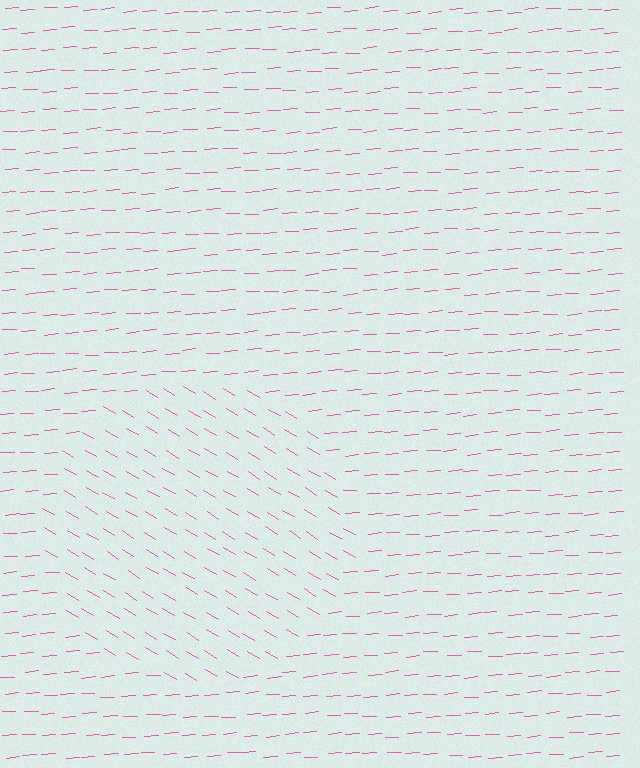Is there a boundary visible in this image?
Yes, there is a texture boundary formed by a change in line orientation.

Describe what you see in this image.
The image is filled with small pink line segments. A circle region in the image has lines oriented differently from the surrounding lines, creating a visible texture boundary.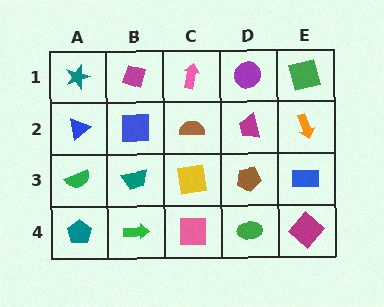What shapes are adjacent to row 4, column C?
A yellow square (row 3, column C), a green arrow (row 4, column B), a green ellipse (row 4, column D).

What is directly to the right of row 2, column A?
A blue square.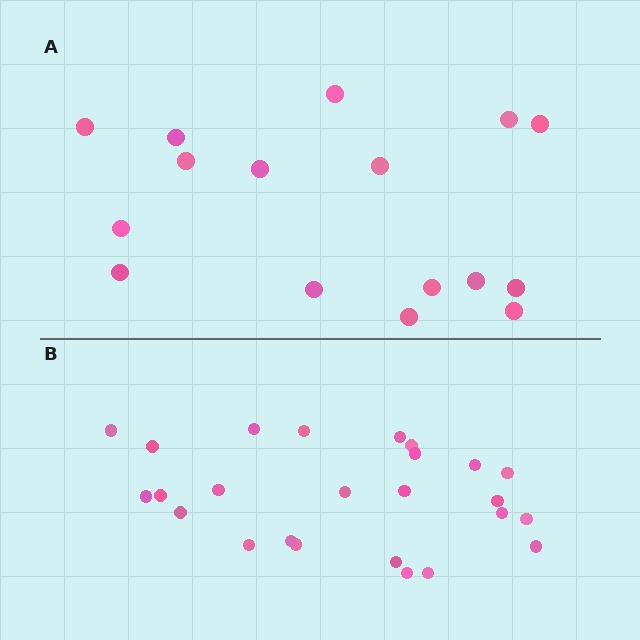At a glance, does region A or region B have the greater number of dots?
Region B (the bottom region) has more dots.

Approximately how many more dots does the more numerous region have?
Region B has roughly 8 or so more dots than region A.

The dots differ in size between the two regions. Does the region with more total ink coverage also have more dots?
No. Region A has more total ink coverage because its dots are larger, but region B actually contains more individual dots. Total area can be misleading — the number of items is what matters here.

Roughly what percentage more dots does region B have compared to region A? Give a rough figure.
About 55% more.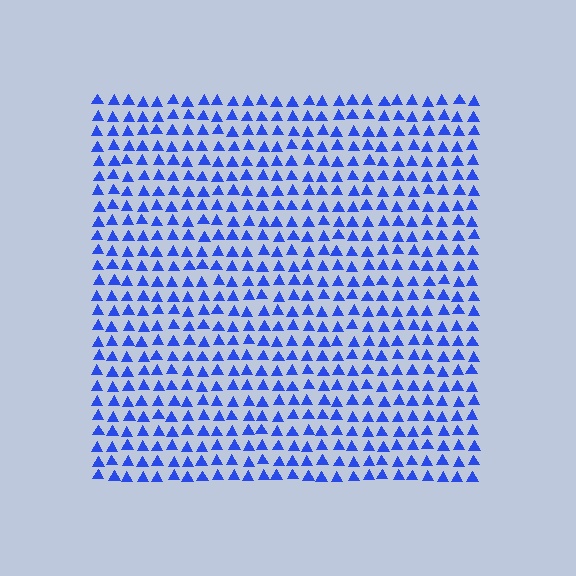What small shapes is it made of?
It is made of small triangles.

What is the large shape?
The large shape is a square.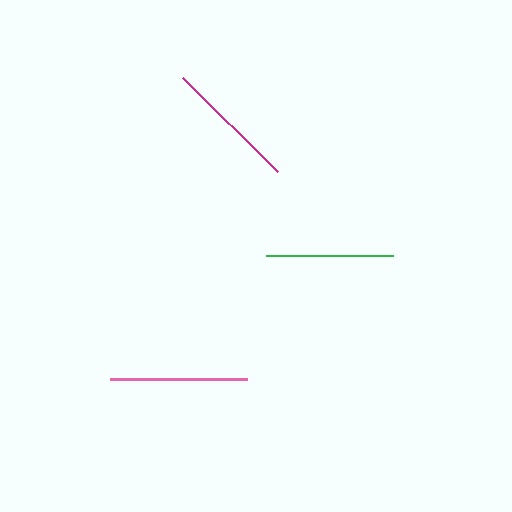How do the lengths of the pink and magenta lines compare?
The pink and magenta lines are approximately the same length.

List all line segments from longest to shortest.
From longest to shortest: pink, magenta, green.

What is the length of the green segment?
The green segment is approximately 127 pixels long.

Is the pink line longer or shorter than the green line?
The pink line is longer than the green line.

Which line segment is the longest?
The pink line is the longest at approximately 137 pixels.